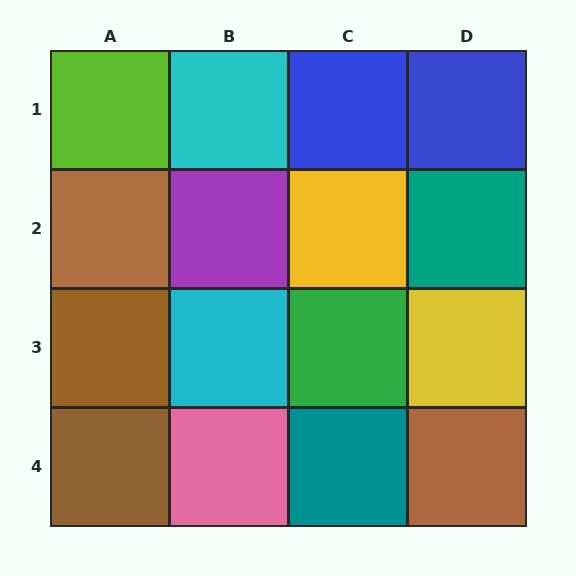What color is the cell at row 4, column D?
Brown.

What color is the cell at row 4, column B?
Pink.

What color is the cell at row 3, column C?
Green.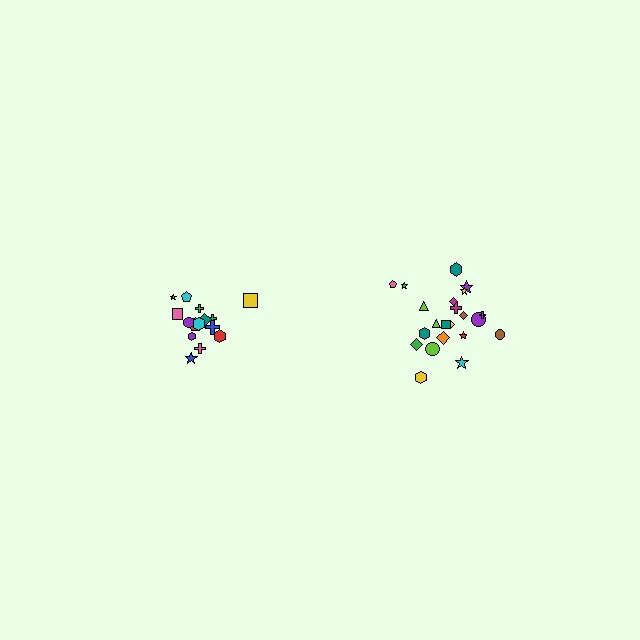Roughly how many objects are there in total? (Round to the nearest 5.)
Roughly 35 objects in total.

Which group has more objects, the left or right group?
The right group.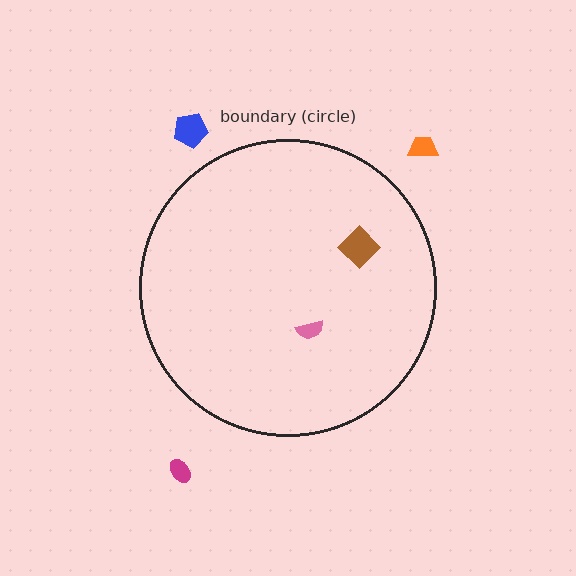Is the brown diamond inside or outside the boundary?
Inside.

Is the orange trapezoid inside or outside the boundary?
Outside.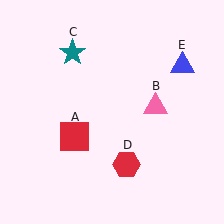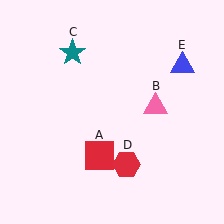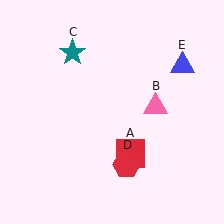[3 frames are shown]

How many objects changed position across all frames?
1 object changed position: red square (object A).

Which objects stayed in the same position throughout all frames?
Pink triangle (object B) and teal star (object C) and red hexagon (object D) and blue triangle (object E) remained stationary.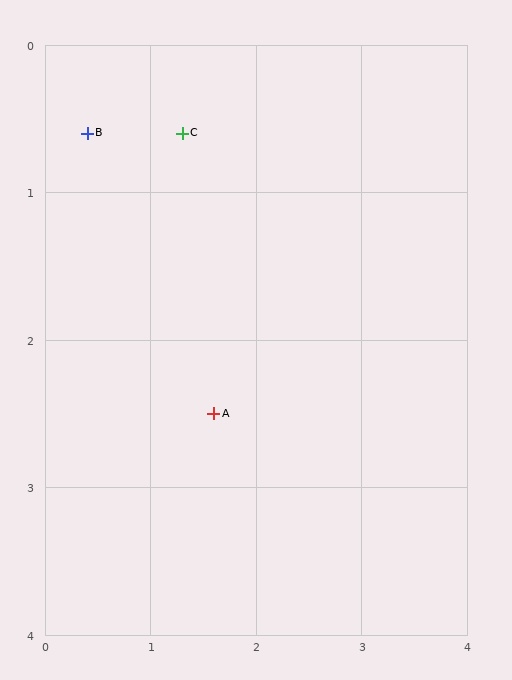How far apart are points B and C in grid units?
Points B and C are about 0.9 grid units apart.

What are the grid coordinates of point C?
Point C is at approximately (1.3, 0.6).